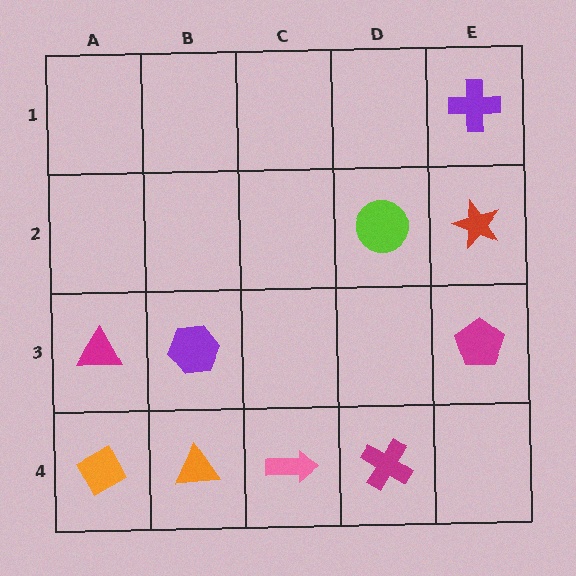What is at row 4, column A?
An orange diamond.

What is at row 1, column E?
A purple cross.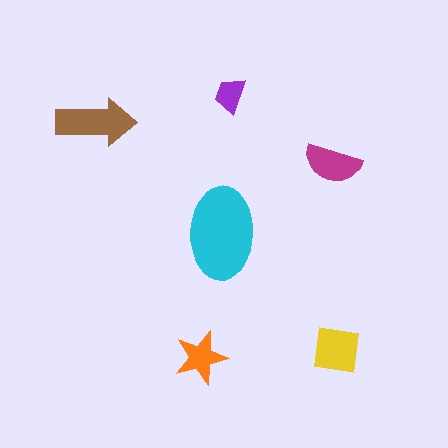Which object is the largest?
The cyan ellipse.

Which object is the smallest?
The purple trapezoid.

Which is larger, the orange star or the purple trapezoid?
The orange star.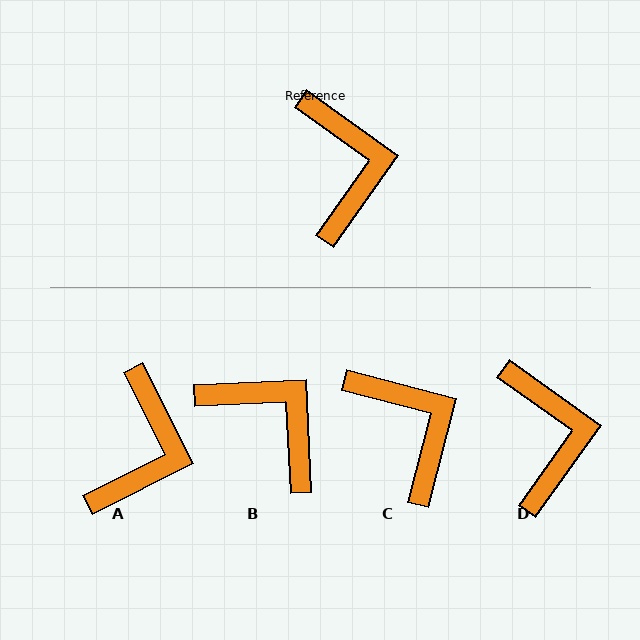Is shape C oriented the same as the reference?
No, it is off by about 21 degrees.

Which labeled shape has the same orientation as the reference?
D.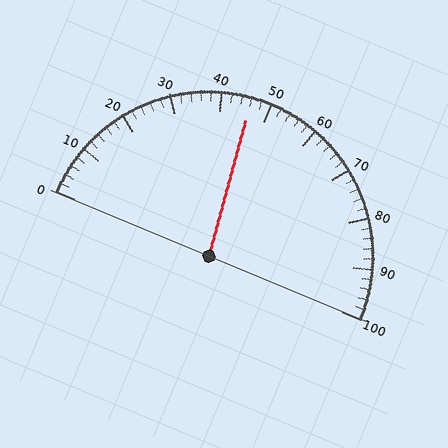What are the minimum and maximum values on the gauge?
The gauge ranges from 0 to 100.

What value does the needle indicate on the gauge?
The needle indicates approximately 46.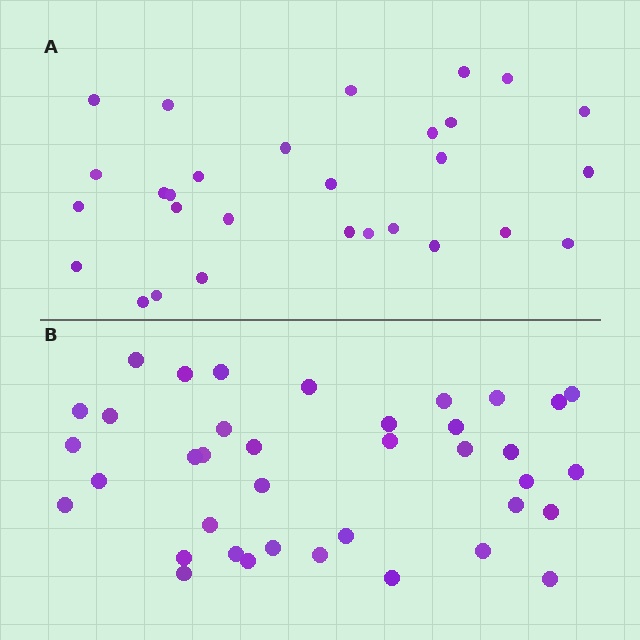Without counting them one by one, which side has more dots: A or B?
Region B (the bottom region) has more dots.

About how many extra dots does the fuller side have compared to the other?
Region B has roughly 8 or so more dots than region A.